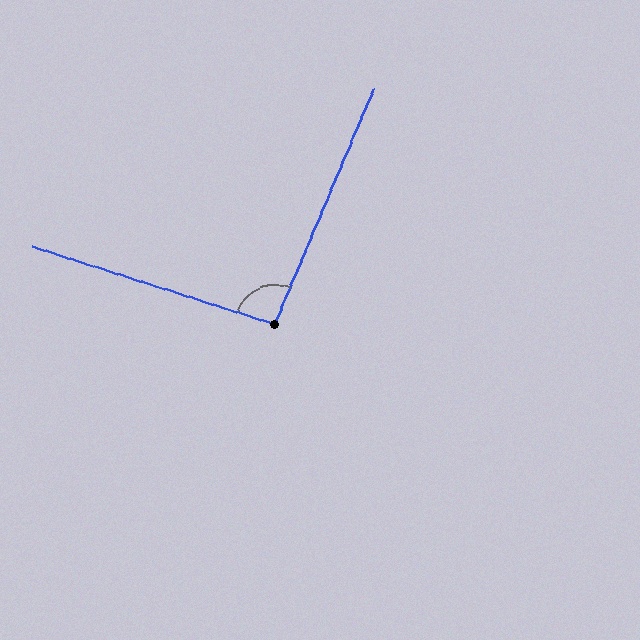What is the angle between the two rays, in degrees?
Approximately 95 degrees.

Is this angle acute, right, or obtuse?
It is obtuse.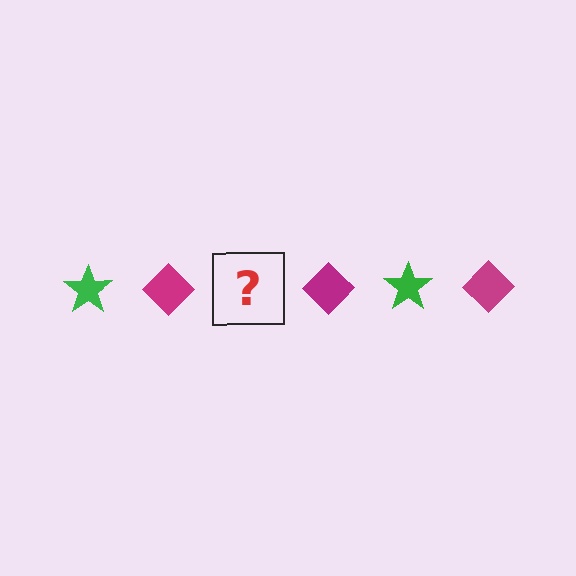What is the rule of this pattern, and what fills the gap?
The rule is that the pattern alternates between green star and magenta diamond. The gap should be filled with a green star.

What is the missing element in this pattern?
The missing element is a green star.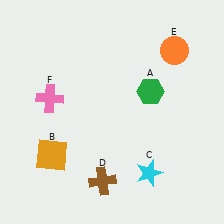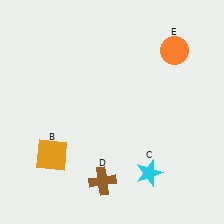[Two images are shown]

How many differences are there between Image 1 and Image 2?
There are 2 differences between the two images.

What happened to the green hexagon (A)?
The green hexagon (A) was removed in Image 2. It was in the top-right area of Image 1.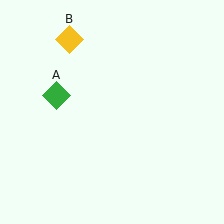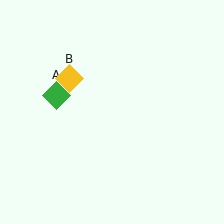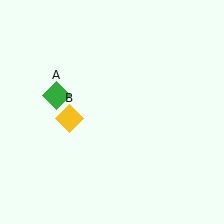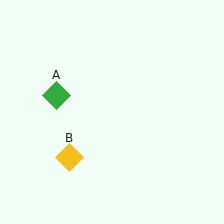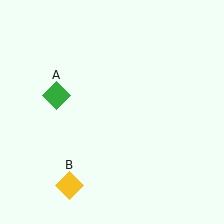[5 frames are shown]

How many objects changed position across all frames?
1 object changed position: yellow diamond (object B).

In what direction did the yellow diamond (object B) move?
The yellow diamond (object B) moved down.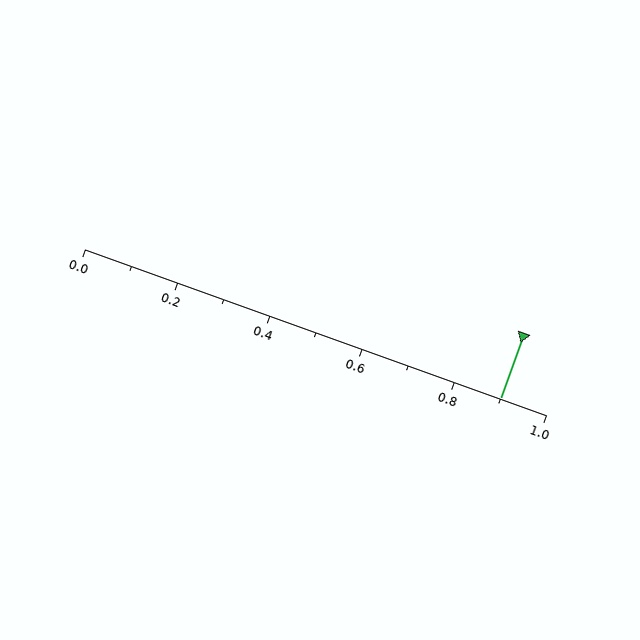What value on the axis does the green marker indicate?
The marker indicates approximately 0.9.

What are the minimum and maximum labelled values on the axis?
The axis runs from 0.0 to 1.0.